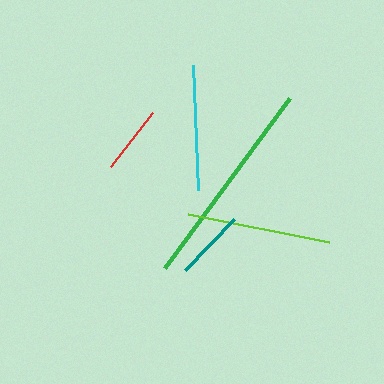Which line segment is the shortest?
The red line is the shortest at approximately 68 pixels.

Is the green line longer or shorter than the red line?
The green line is longer than the red line.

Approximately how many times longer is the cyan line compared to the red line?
The cyan line is approximately 1.8 times the length of the red line.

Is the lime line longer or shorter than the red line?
The lime line is longer than the red line.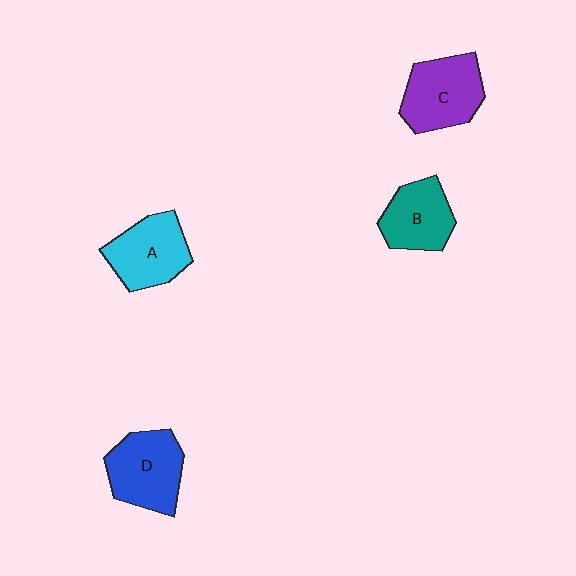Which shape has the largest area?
Shape D (blue).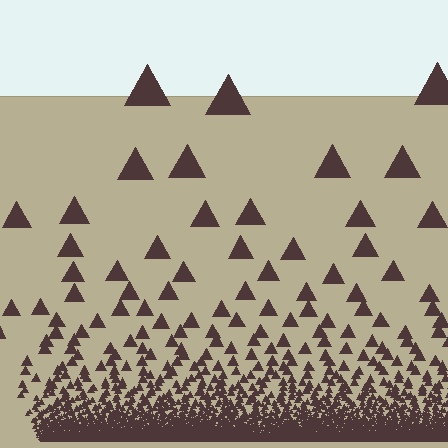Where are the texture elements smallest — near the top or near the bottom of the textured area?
Near the bottom.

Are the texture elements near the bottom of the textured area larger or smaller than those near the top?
Smaller. The gradient is inverted — elements near the bottom are smaller and denser.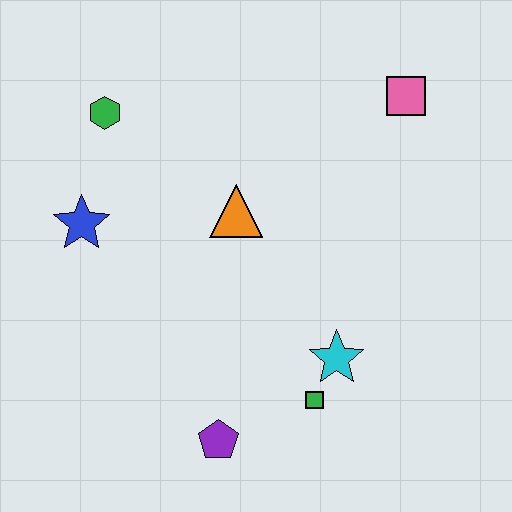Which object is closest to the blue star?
The green hexagon is closest to the blue star.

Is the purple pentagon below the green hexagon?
Yes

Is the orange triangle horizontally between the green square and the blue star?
Yes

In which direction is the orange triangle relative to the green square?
The orange triangle is above the green square.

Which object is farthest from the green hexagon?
The green square is farthest from the green hexagon.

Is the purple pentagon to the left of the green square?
Yes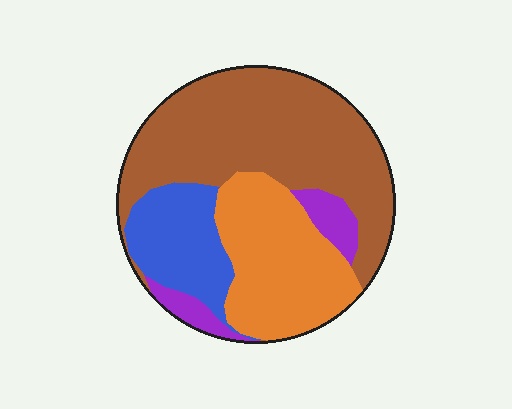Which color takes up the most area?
Brown, at roughly 50%.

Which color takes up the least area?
Purple, at roughly 10%.